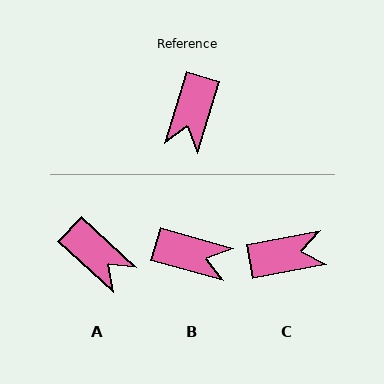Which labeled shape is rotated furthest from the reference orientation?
C, about 117 degrees away.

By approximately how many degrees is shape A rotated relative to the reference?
Approximately 64 degrees counter-clockwise.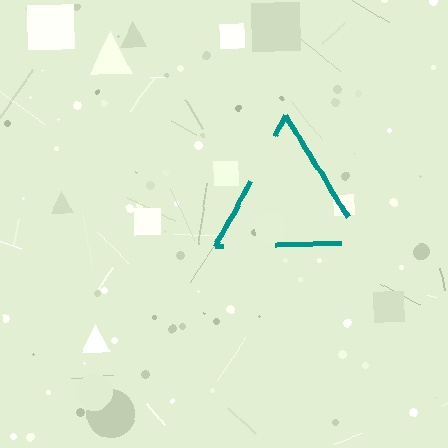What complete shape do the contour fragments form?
The contour fragments form a triangle.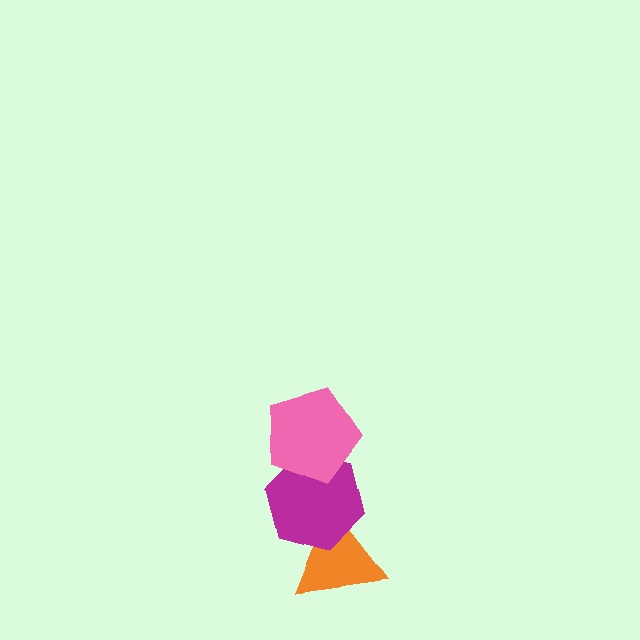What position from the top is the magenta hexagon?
The magenta hexagon is 2nd from the top.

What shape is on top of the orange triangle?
The magenta hexagon is on top of the orange triangle.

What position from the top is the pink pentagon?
The pink pentagon is 1st from the top.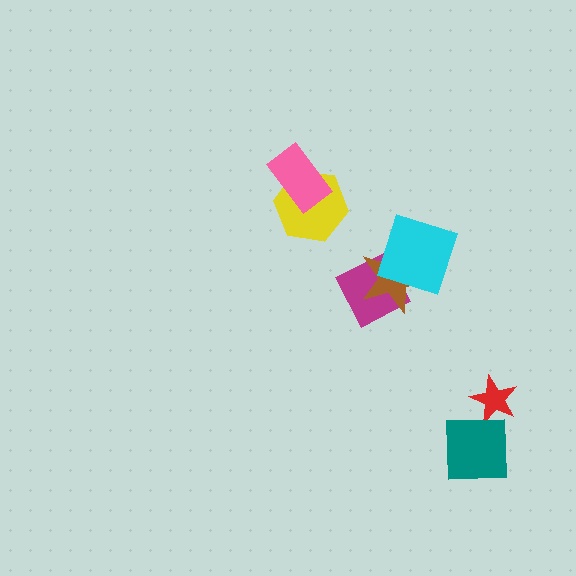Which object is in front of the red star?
The teal square is in front of the red star.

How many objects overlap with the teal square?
1 object overlaps with the teal square.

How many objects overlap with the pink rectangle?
1 object overlaps with the pink rectangle.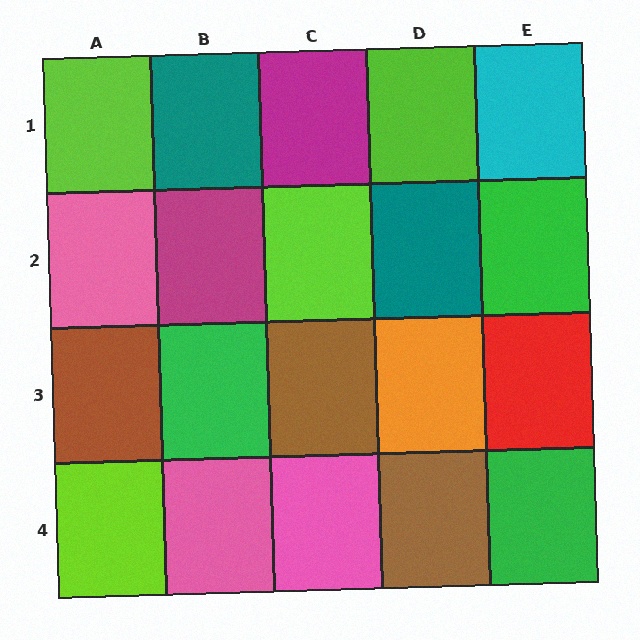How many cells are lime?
4 cells are lime.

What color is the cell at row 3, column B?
Green.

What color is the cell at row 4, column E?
Green.